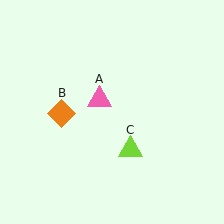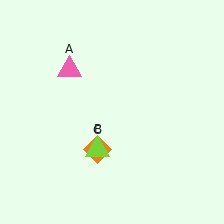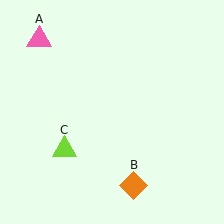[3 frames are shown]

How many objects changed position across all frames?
3 objects changed position: pink triangle (object A), orange diamond (object B), lime triangle (object C).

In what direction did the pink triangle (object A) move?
The pink triangle (object A) moved up and to the left.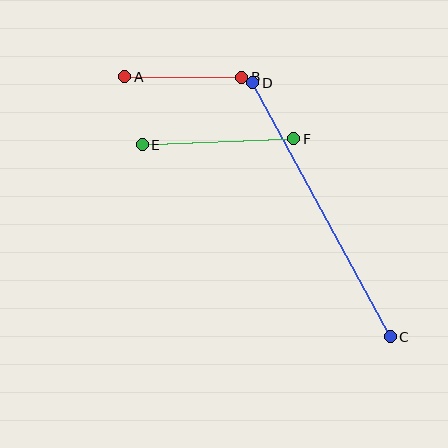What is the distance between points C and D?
The distance is approximately 289 pixels.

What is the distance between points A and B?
The distance is approximately 117 pixels.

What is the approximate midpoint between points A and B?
The midpoint is at approximately (183, 77) pixels.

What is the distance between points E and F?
The distance is approximately 151 pixels.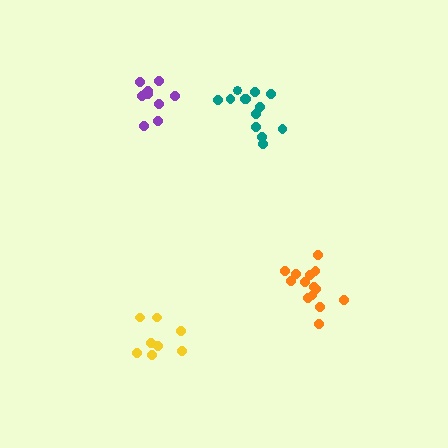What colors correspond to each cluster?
The clusters are colored: purple, teal, orange, yellow.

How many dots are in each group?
Group 1: 11 dots, Group 2: 13 dots, Group 3: 14 dots, Group 4: 8 dots (46 total).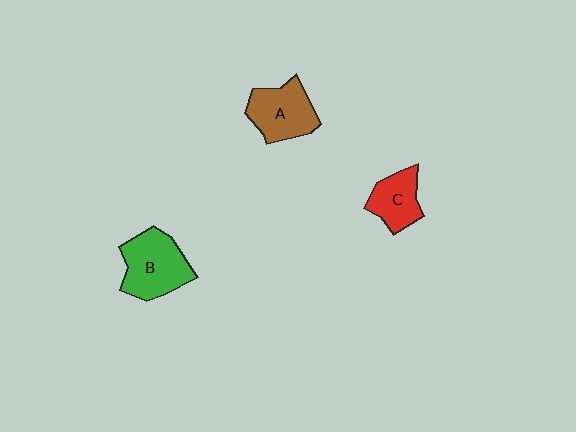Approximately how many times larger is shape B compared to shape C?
Approximately 1.5 times.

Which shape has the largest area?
Shape B (green).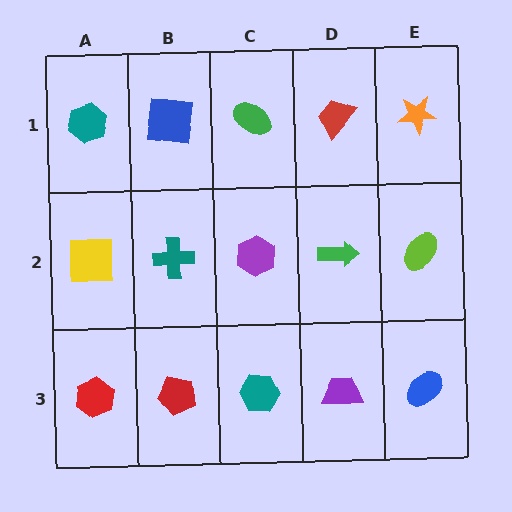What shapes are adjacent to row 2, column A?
A teal hexagon (row 1, column A), a red hexagon (row 3, column A), a teal cross (row 2, column B).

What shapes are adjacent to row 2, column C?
A green ellipse (row 1, column C), a teal hexagon (row 3, column C), a teal cross (row 2, column B), a green arrow (row 2, column D).